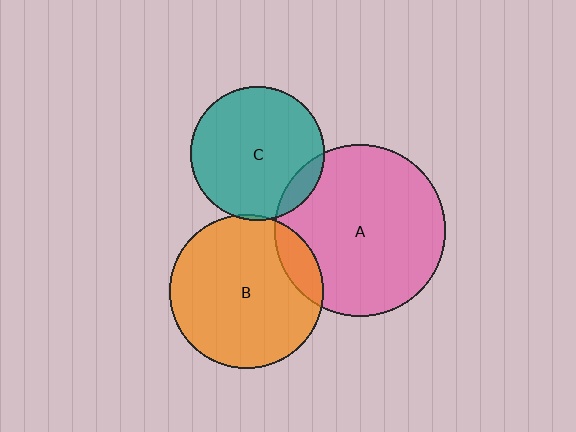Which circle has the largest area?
Circle A (pink).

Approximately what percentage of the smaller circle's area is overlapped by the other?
Approximately 10%.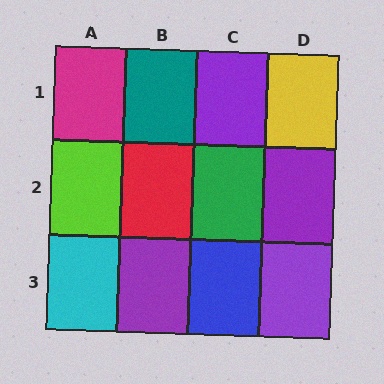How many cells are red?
1 cell is red.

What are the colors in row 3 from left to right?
Cyan, purple, blue, purple.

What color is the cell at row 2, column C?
Green.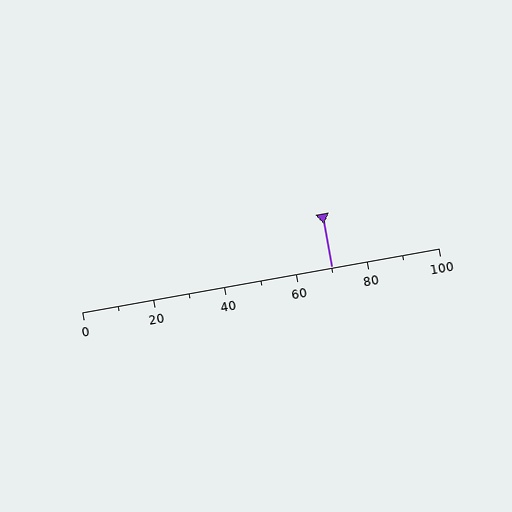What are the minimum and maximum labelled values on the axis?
The axis runs from 0 to 100.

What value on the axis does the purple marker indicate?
The marker indicates approximately 70.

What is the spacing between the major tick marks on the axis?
The major ticks are spaced 20 apart.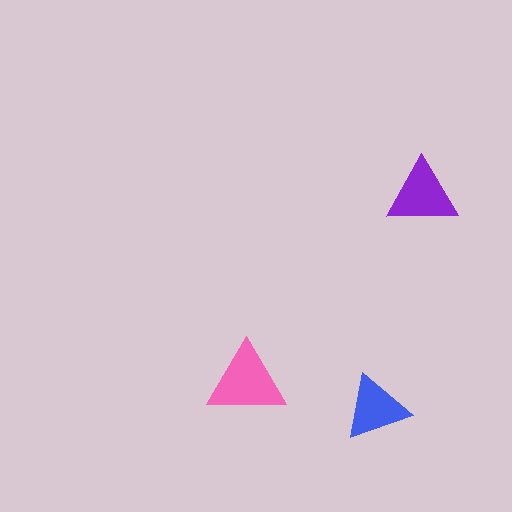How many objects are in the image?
There are 3 objects in the image.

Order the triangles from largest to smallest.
the pink one, the purple one, the blue one.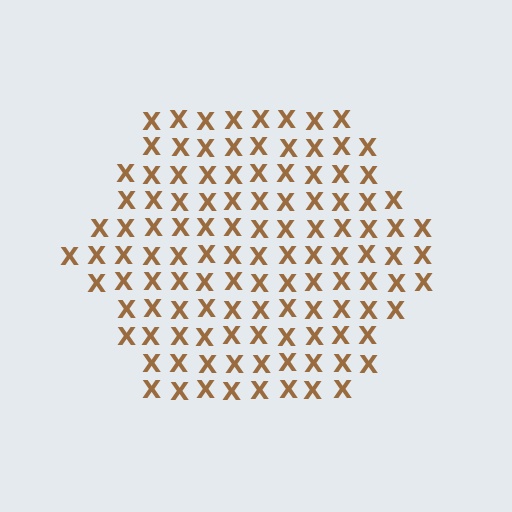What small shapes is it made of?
It is made of small letter X's.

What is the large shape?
The large shape is a hexagon.